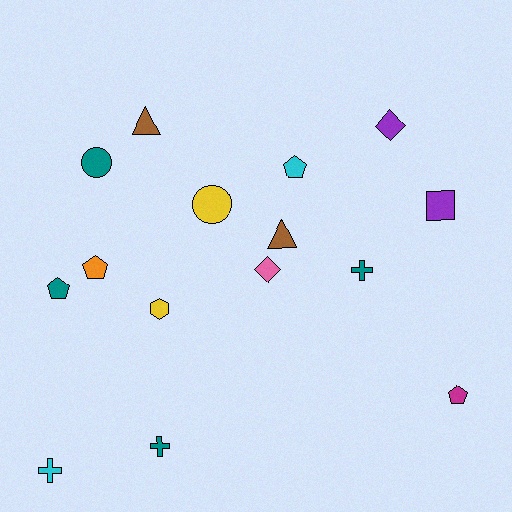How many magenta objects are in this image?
There is 1 magenta object.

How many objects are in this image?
There are 15 objects.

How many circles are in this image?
There are 2 circles.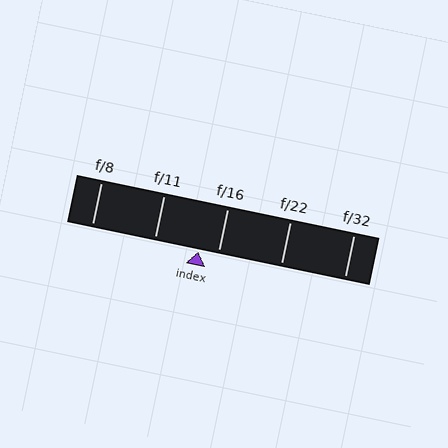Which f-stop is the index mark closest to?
The index mark is closest to f/16.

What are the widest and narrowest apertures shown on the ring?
The widest aperture shown is f/8 and the narrowest is f/32.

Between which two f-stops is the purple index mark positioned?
The index mark is between f/11 and f/16.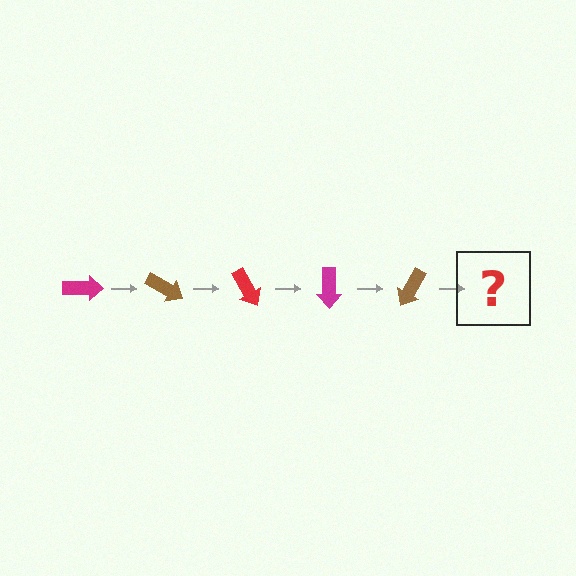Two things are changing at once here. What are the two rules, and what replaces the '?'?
The two rules are that it rotates 30 degrees each step and the color cycles through magenta, brown, and red. The '?' should be a red arrow, rotated 150 degrees from the start.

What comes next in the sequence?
The next element should be a red arrow, rotated 150 degrees from the start.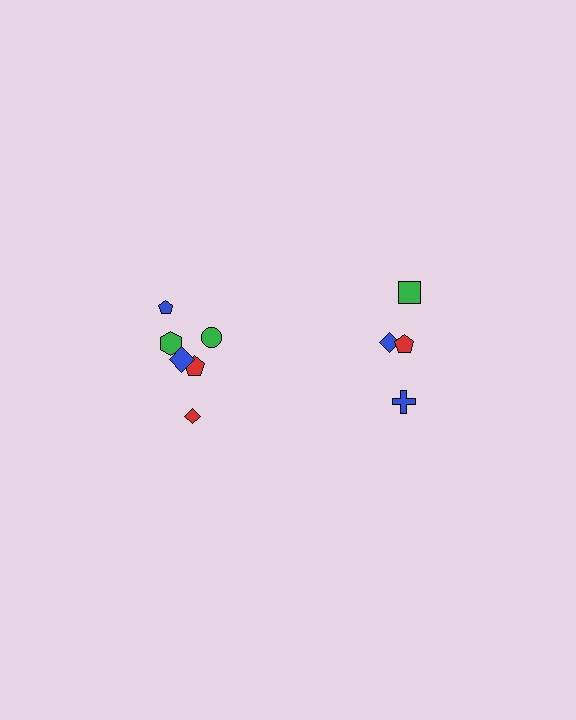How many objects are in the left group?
There are 6 objects.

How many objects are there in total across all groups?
There are 10 objects.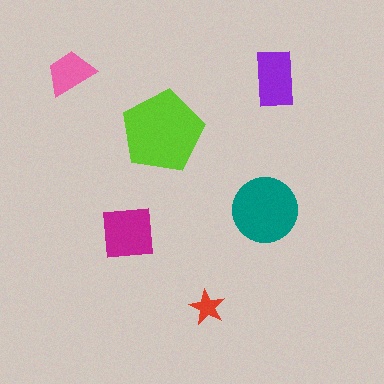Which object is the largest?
The lime pentagon.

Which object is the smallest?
The red star.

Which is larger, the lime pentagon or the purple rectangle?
The lime pentagon.